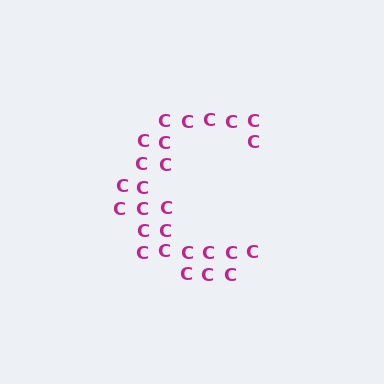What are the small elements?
The small elements are letter C's.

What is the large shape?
The large shape is the letter C.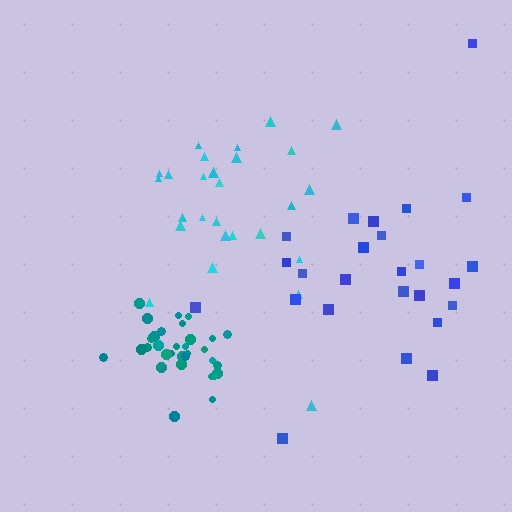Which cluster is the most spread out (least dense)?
Blue.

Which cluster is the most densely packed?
Teal.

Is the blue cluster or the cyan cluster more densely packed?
Cyan.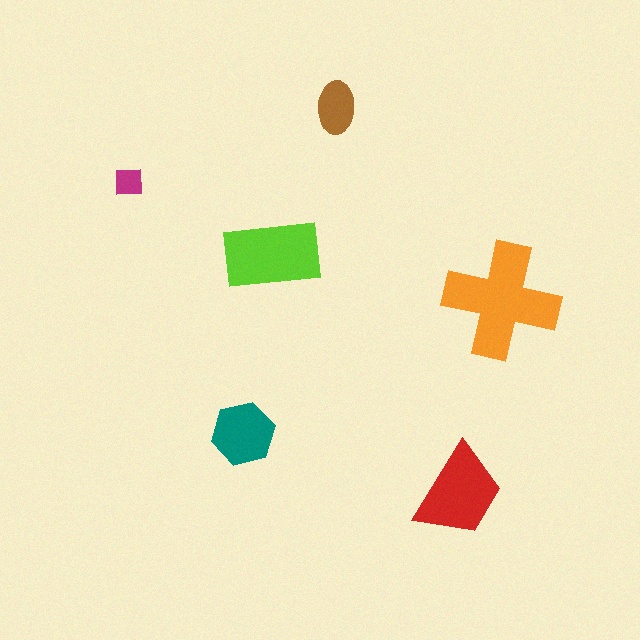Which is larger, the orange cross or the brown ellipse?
The orange cross.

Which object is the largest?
The orange cross.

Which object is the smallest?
The magenta square.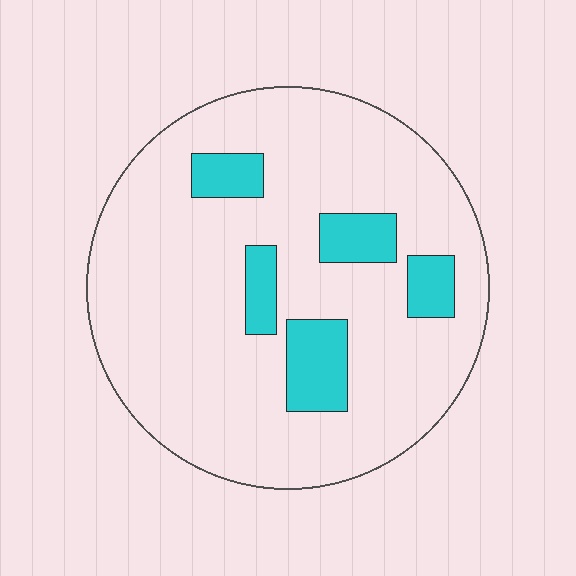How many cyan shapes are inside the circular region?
5.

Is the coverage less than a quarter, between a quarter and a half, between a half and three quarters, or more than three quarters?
Less than a quarter.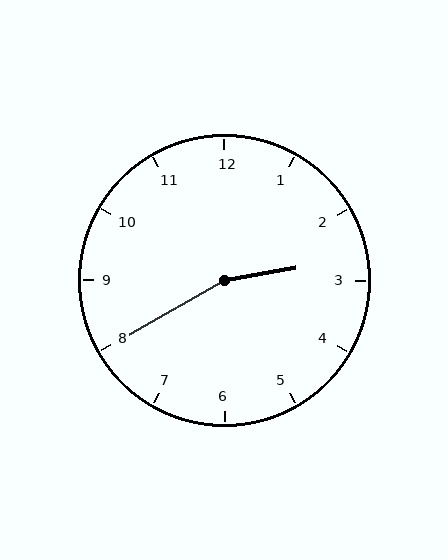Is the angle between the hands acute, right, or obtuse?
It is obtuse.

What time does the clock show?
2:40.